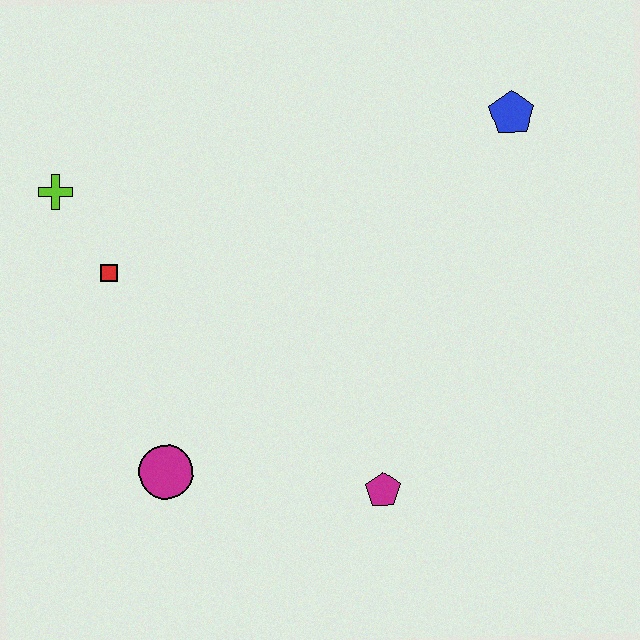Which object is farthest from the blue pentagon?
The magenta circle is farthest from the blue pentagon.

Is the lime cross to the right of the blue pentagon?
No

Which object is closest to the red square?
The lime cross is closest to the red square.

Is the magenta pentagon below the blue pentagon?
Yes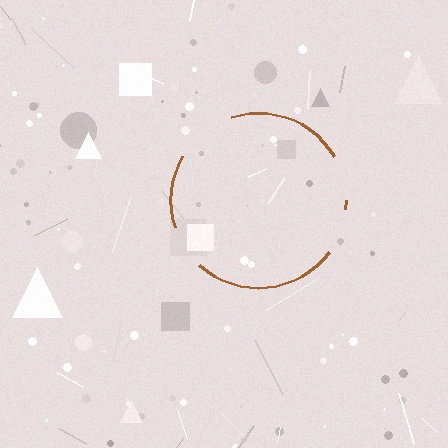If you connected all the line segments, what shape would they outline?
They would outline a circle.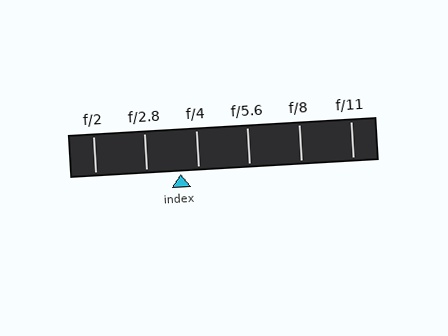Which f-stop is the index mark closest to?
The index mark is closest to f/4.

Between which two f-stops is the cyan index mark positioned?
The index mark is between f/2.8 and f/4.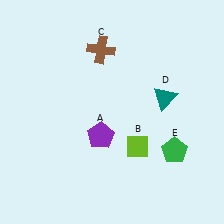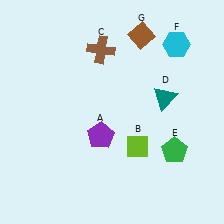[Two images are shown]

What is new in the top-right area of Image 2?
A cyan hexagon (F) was added in the top-right area of Image 2.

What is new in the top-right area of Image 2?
A brown diamond (G) was added in the top-right area of Image 2.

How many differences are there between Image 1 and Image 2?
There are 2 differences between the two images.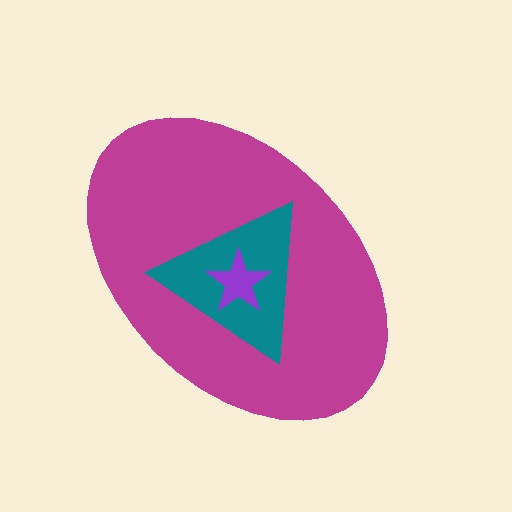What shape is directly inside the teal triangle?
The purple star.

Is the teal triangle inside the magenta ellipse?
Yes.